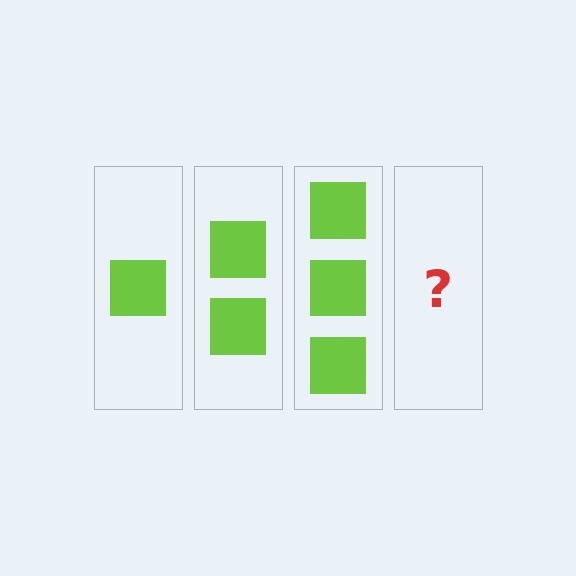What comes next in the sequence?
The next element should be 4 squares.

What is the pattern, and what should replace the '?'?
The pattern is that each step adds one more square. The '?' should be 4 squares.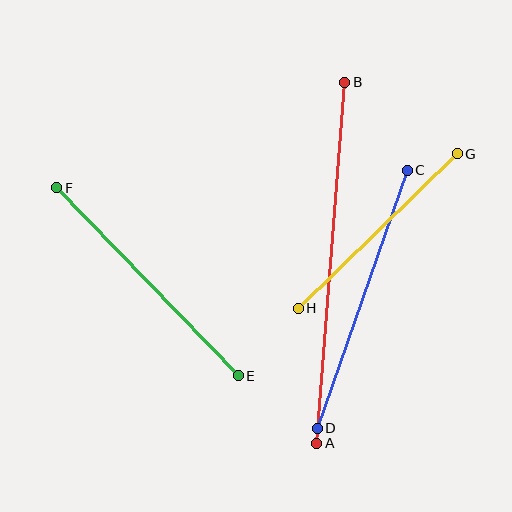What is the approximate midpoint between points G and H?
The midpoint is at approximately (378, 231) pixels.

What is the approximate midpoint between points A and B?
The midpoint is at approximately (331, 263) pixels.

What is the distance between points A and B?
The distance is approximately 362 pixels.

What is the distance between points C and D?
The distance is approximately 273 pixels.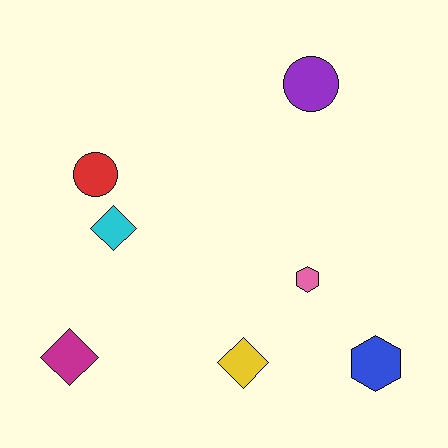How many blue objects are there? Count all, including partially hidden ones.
There is 1 blue object.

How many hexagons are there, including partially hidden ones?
There are 2 hexagons.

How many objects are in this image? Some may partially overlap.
There are 7 objects.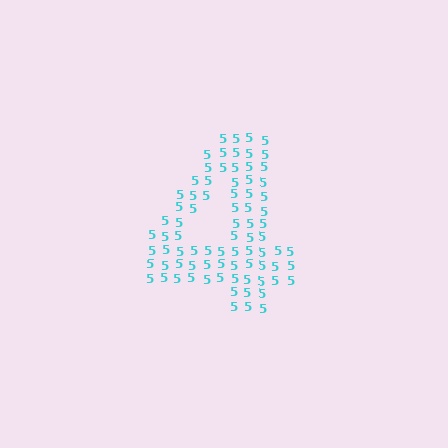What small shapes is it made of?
It is made of small digit 5's.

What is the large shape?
The large shape is the digit 4.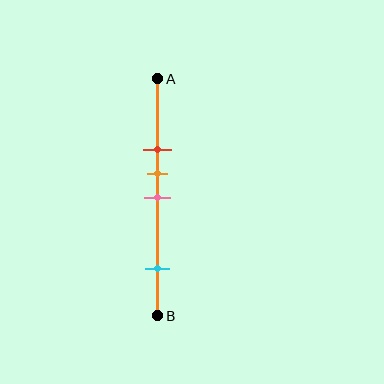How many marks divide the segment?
There are 4 marks dividing the segment.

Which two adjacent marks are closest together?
The orange and pink marks are the closest adjacent pair.